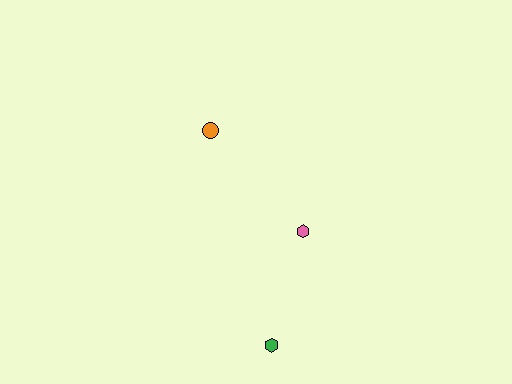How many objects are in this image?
There are 3 objects.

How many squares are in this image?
There are no squares.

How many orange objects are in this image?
There is 1 orange object.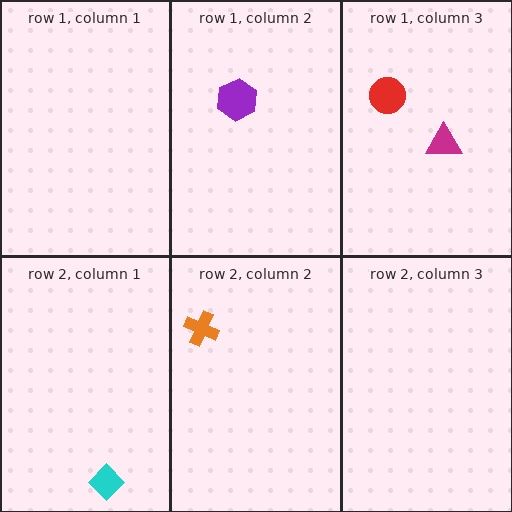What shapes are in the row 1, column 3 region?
The magenta triangle, the red circle.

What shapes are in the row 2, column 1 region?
The cyan diamond.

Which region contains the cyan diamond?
The row 2, column 1 region.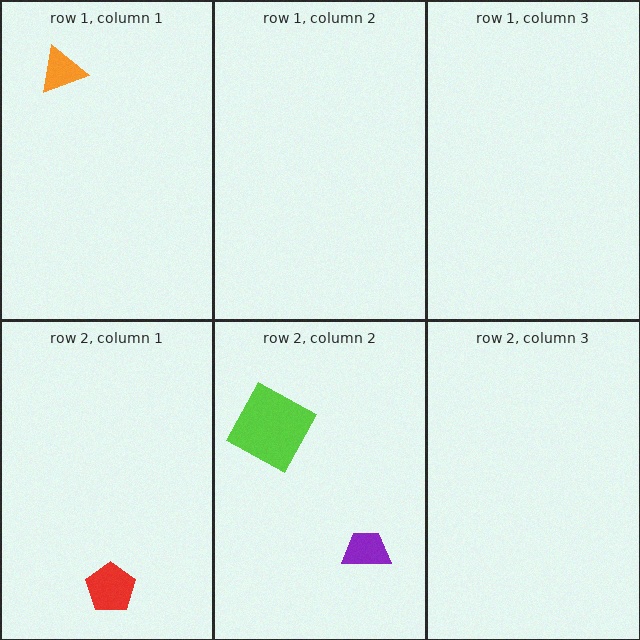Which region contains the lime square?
The row 2, column 2 region.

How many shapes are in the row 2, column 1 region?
1.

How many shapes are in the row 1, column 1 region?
1.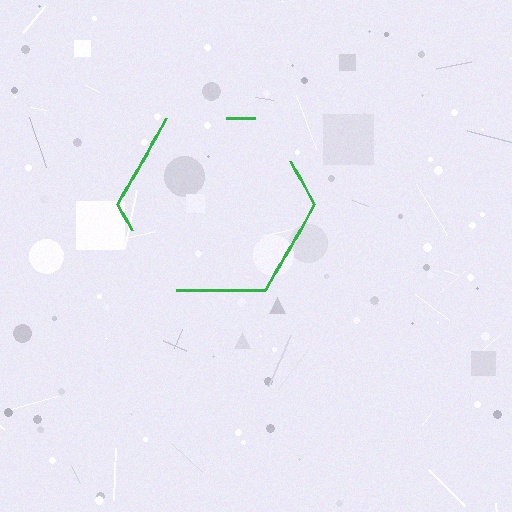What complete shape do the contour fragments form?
The contour fragments form a hexagon.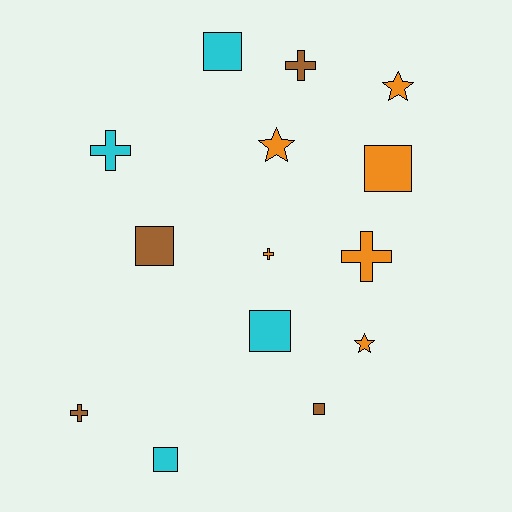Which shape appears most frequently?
Square, with 6 objects.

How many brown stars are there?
There are no brown stars.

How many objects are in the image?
There are 14 objects.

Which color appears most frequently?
Orange, with 6 objects.